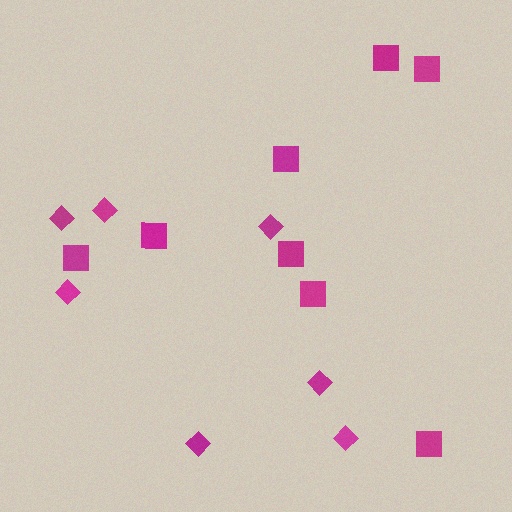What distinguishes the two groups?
There are 2 groups: one group of squares (8) and one group of diamonds (7).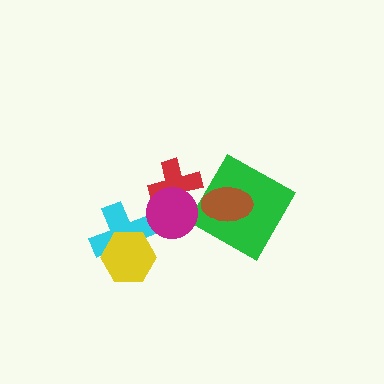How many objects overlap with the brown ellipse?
1 object overlaps with the brown ellipse.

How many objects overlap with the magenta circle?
1 object overlaps with the magenta circle.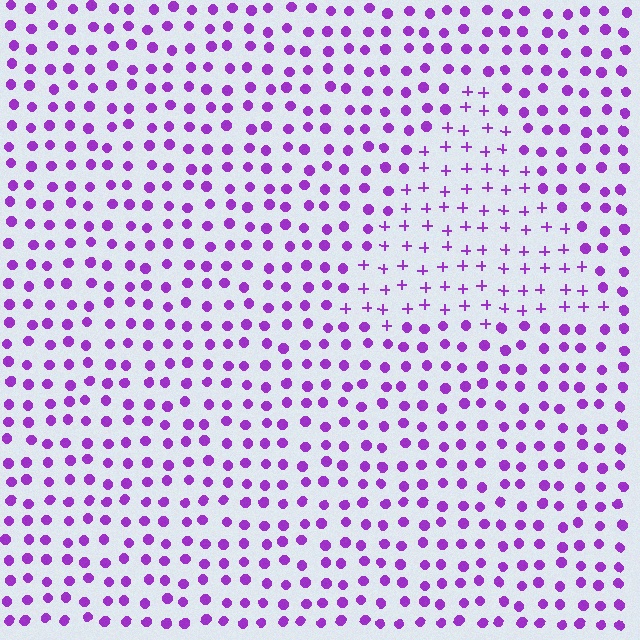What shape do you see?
I see a triangle.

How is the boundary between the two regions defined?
The boundary is defined by a change in element shape: plus signs inside vs. circles outside. All elements share the same color and spacing.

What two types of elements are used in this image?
The image uses plus signs inside the triangle region and circles outside it.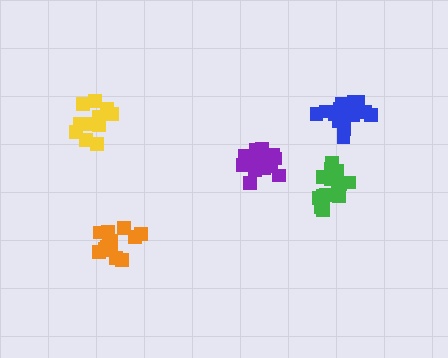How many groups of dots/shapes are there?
There are 5 groups.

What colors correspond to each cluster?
The clusters are colored: purple, yellow, blue, green, orange.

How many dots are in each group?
Group 1: 13 dots, Group 2: 13 dots, Group 3: 15 dots, Group 4: 15 dots, Group 5: 14 dots (70 total).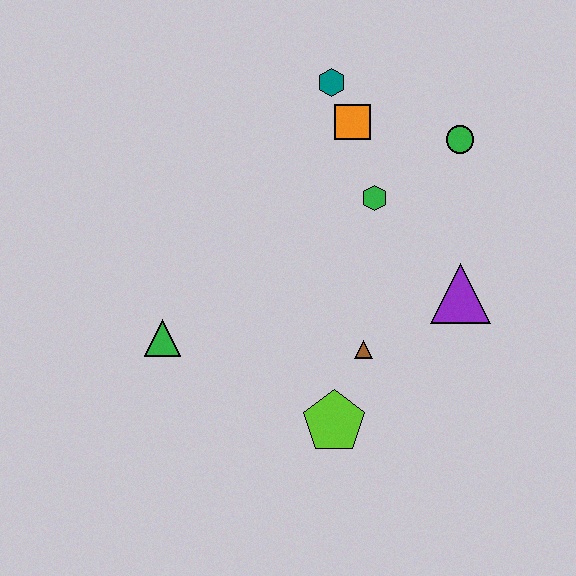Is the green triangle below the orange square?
Yes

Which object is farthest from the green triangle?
The green circle is farthest from the green triangle.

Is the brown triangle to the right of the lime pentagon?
Yes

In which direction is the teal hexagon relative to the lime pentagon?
The teal hexagon is above the lime pentagon.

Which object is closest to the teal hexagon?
The orange square is closest to the teal hexagon.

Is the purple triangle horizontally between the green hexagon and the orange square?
No